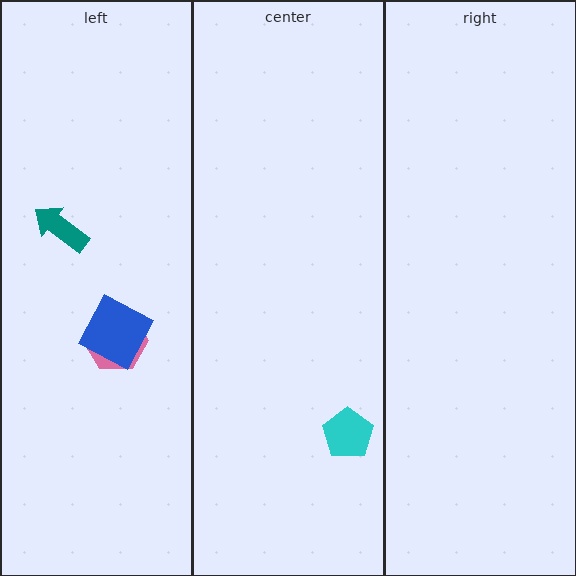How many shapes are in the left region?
3.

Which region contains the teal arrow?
The left region.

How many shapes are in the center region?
1.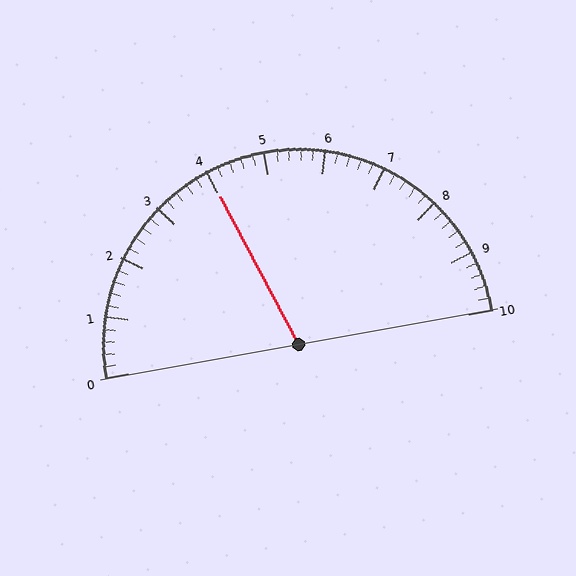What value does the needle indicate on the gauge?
The needle indicates approximately 4.0.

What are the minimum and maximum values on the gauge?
The gauge ranges from 0 to 10.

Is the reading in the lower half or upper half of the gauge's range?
The reading is in the lower half of the range (0 to 10).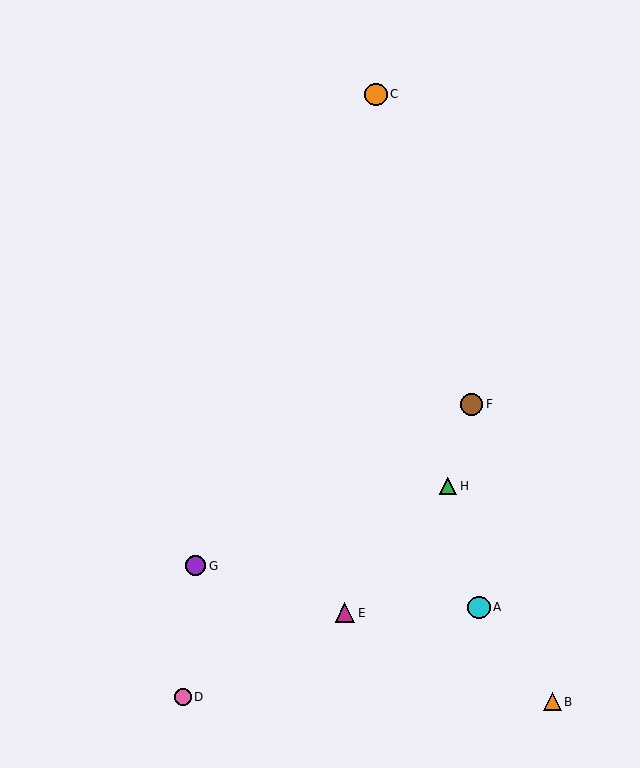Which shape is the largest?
The orange circle (labeled C) is the largest.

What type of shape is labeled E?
Shape E is a magenta triangle.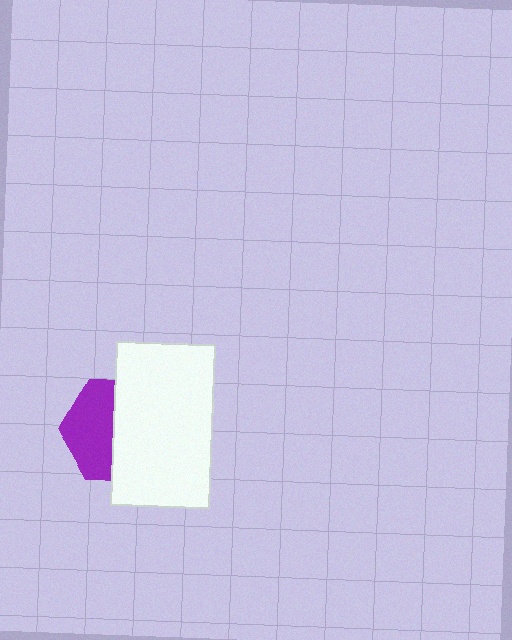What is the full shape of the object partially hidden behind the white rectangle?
The partially hidden object is a purple hexagon.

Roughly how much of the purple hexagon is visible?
About half of it is visible (roughly 47%).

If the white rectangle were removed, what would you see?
You would see the complete purple hexagon.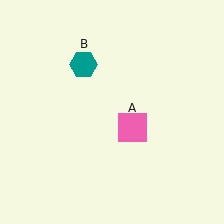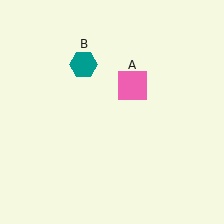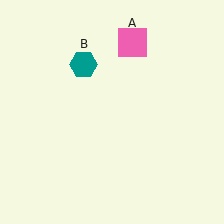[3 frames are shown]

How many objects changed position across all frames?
1 object changed position: pink square (object A).